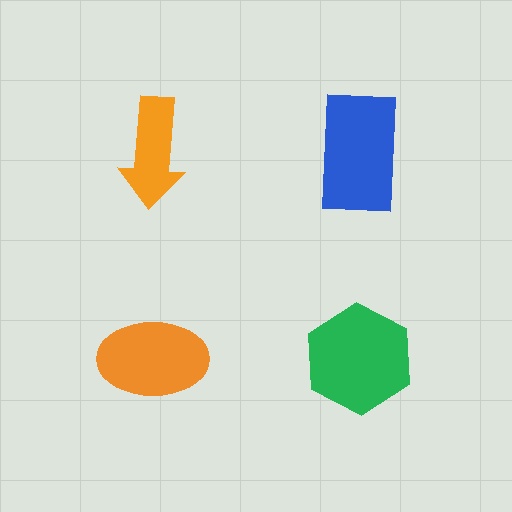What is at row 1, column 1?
An orange arrow.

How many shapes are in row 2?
2 shapes.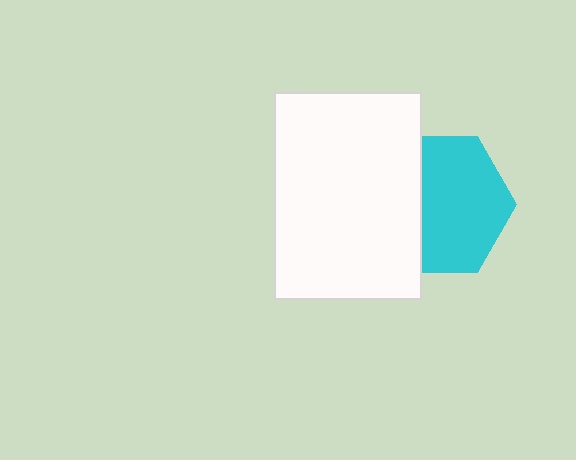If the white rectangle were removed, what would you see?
You would see the complete cyan hexagon.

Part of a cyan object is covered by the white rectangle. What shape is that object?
It is a hexagon.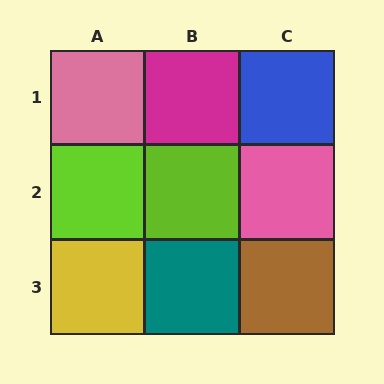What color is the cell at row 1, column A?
Pink.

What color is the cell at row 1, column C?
Blue.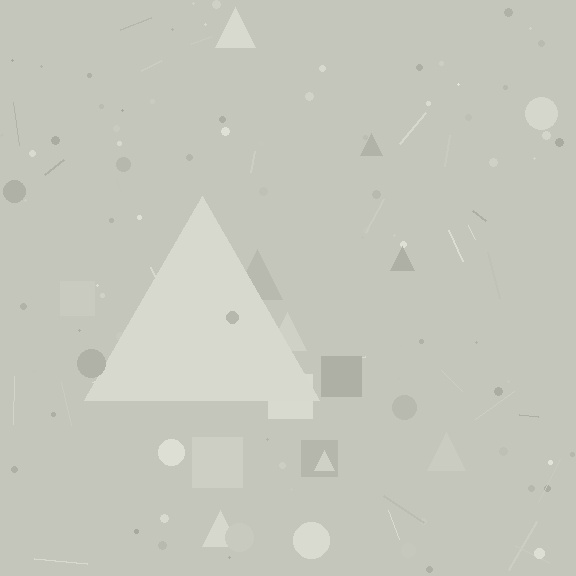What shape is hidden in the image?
A triangle is hidden in the image.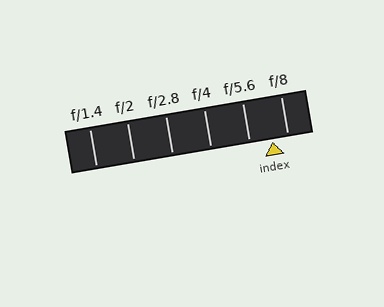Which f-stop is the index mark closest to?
The index mark is closest to f/8.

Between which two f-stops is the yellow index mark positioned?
The index mark is between f/5.6 and f/8.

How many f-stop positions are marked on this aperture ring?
There are 6 f-stop positions marked.